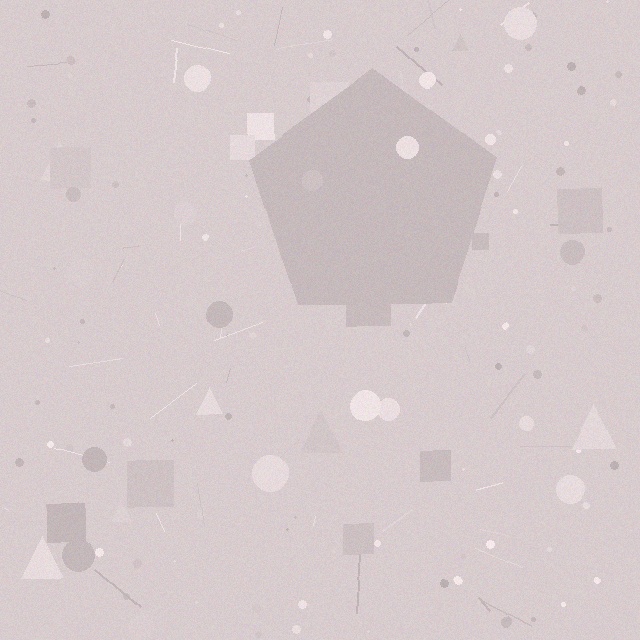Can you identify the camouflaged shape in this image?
The camouflaged shape is a pentagon.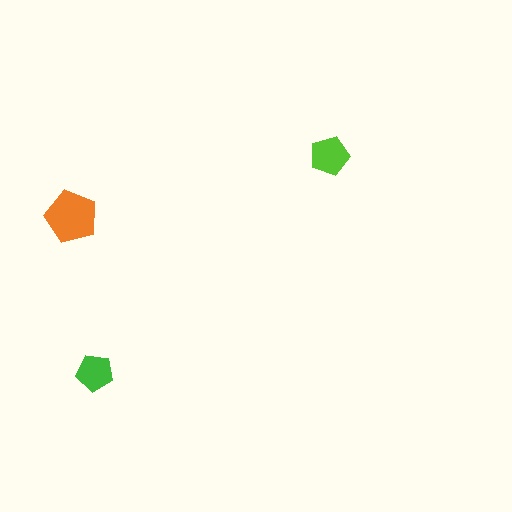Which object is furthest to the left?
The orange pentagon is leftmost.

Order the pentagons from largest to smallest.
the orange one, the lime one, the green one.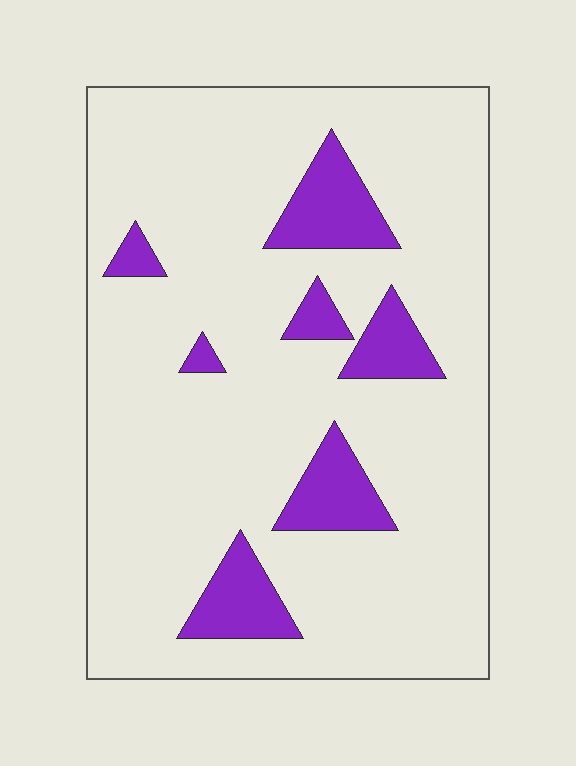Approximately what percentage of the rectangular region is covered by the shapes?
Approximately 15%.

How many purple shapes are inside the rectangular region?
7.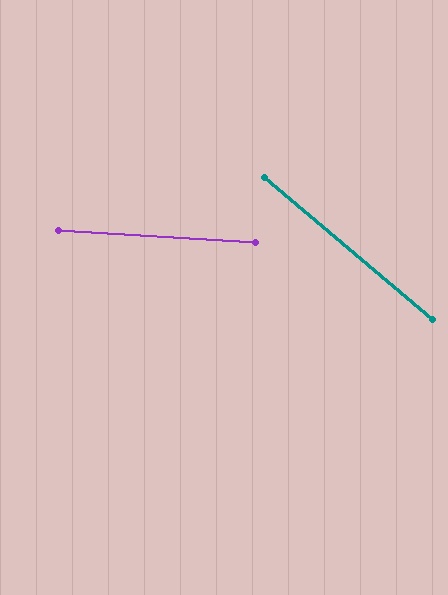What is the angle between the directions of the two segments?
Approximately 37 degrees.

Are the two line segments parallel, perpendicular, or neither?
Neither parallel nor perpendicular — they differ by about 37°.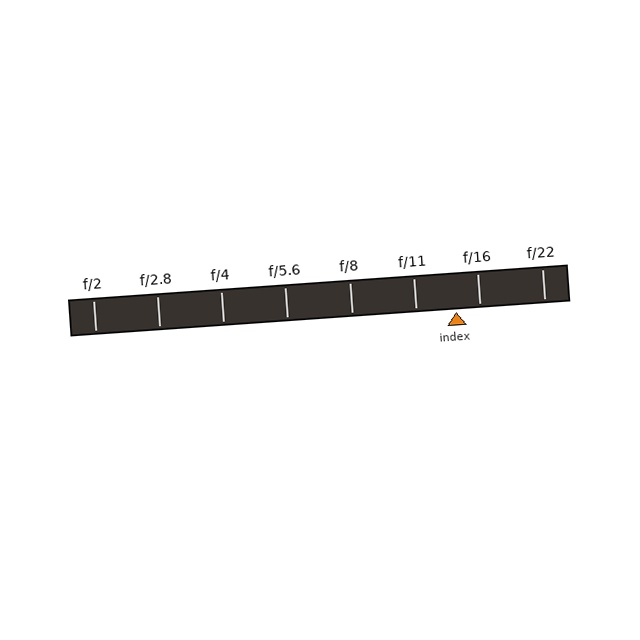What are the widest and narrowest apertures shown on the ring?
The widest aperture shown is f/2 and the narrowest is f/22.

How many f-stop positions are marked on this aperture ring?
There are 8 f-stop positions marked.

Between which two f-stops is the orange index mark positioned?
The index mark is between f/11 and f/16.